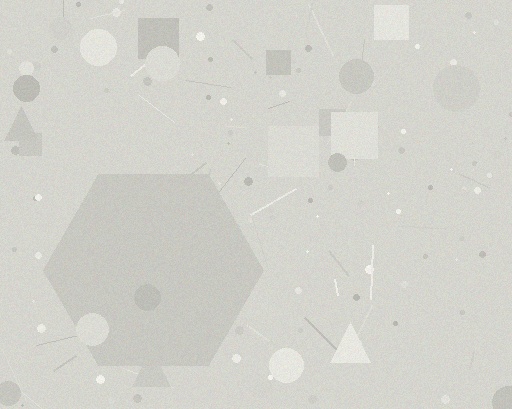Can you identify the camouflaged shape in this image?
The camouflaged shape is a hexagon.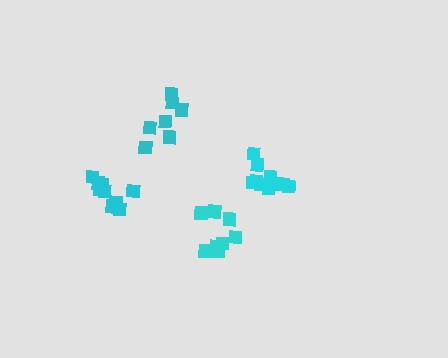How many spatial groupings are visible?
There are 4 spatial groupings.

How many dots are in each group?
Group 1: 9 dots, Group 2: 7 dots, Group 3: 8 dots, Group 4: 11 dots (35 total).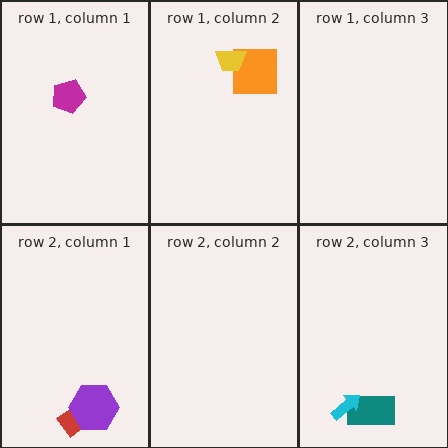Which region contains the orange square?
The row 1, column 2 region.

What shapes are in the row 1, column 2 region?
The orange square, the yellow trapezoid.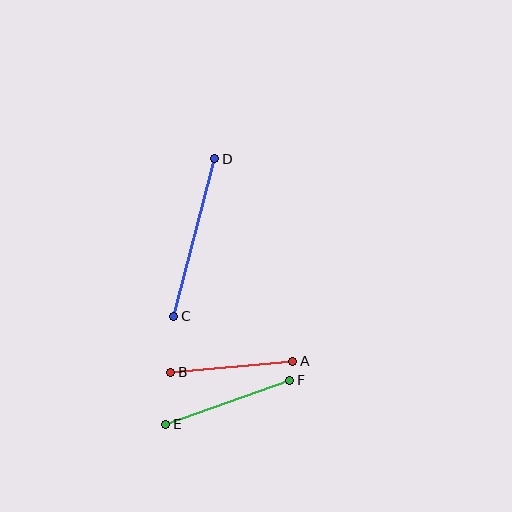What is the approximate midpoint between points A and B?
The midpoint is at approximately (232, 367) pixels.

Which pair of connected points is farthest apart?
Points C and D are farthest apart.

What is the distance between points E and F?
The distance is approximately 132 pixels.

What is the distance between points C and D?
The distance is approximately 163 pixels.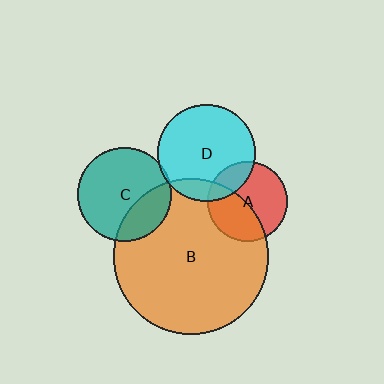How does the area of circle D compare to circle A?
Approximately 1.5 times.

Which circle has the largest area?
Circle B (orange).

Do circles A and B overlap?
Yes.